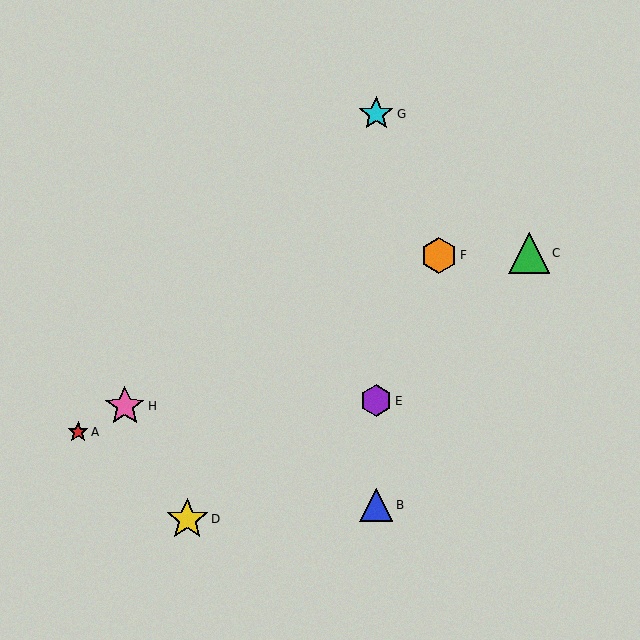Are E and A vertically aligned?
No, E is at x≈376 and A is at x≈78.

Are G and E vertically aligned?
Yes, both are at x≈376.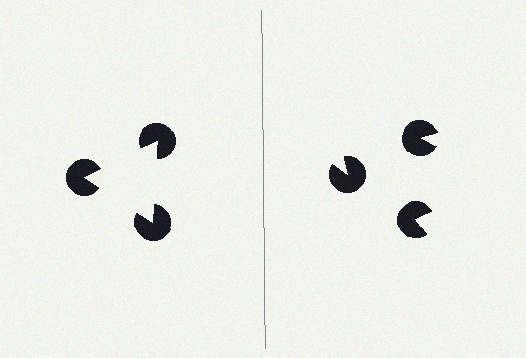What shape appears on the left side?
An illusory triangle.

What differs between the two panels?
The pac-man discs are positioned identically on both sides; only the wedge orientations differ. On the left they align to a triangle; on the right they are misaligned.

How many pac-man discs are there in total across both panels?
6 — 3 on each side.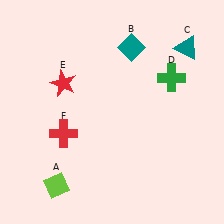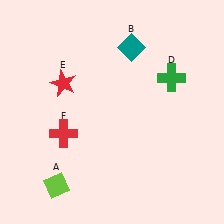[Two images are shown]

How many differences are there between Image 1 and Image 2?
There is 1 difference between the two images.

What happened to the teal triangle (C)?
The teal triangle (C) was removed in Image 2. It was in the top-right area of Image 1.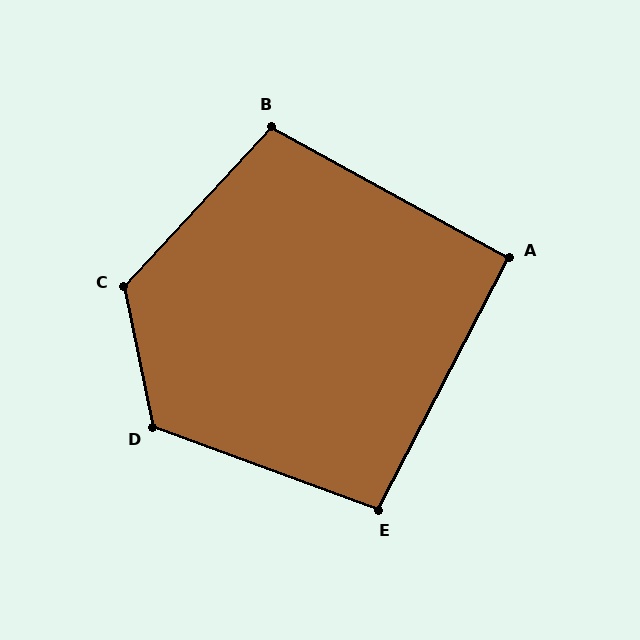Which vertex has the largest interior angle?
C, at approximately 126 degrees.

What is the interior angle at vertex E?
Approximately 97 degrees (obtuse).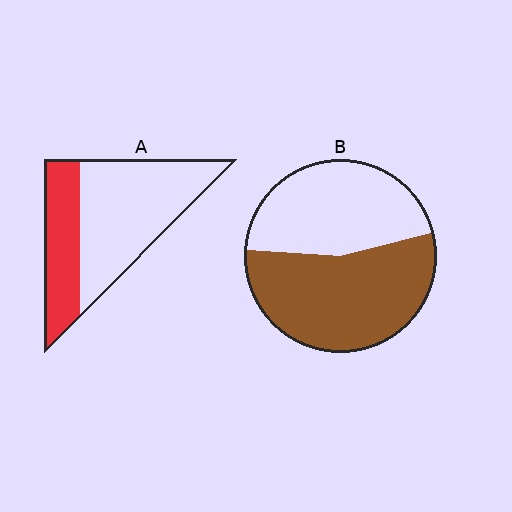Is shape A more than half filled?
No.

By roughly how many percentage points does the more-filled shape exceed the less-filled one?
By roughly 20 percentage points (B over A).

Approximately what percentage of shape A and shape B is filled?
A is approximately 35% and B is approximately 55%.